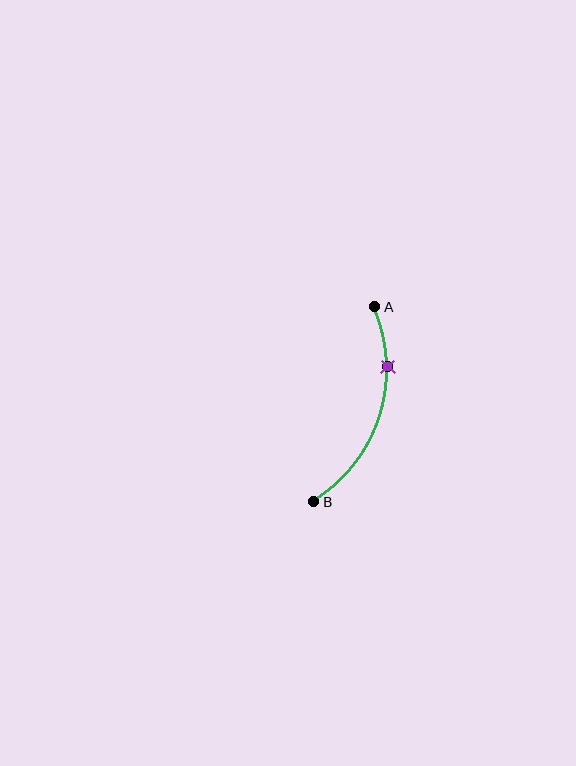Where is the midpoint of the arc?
The arc midpoint is the point on the curve farthest from the straight line joining A and B. It sits to the right of that line.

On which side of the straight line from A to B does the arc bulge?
The arc bulges to the right of the straight line connecting A and B.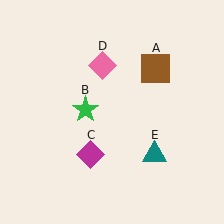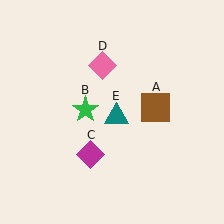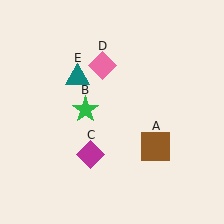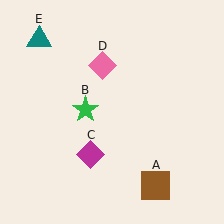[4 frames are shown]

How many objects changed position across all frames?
2 objects changed position: brown square (object A), teal triangle (object E).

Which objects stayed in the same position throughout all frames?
Green star (object B) and magenta diamond (object C) and pink diamond (object D) remained stationary.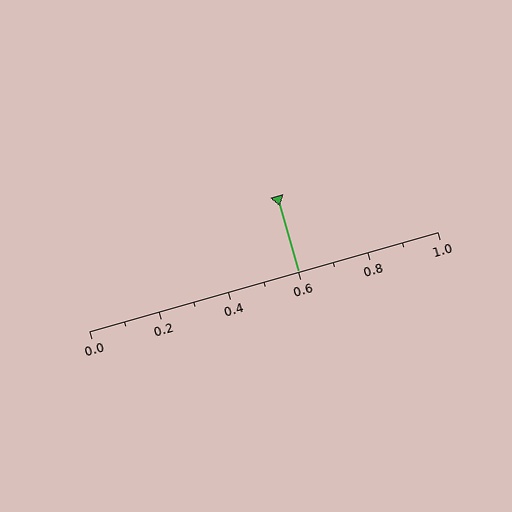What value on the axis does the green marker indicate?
The marker indicates approximately 0.6.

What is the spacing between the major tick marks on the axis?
The major ticks are spaced 0.2 apart.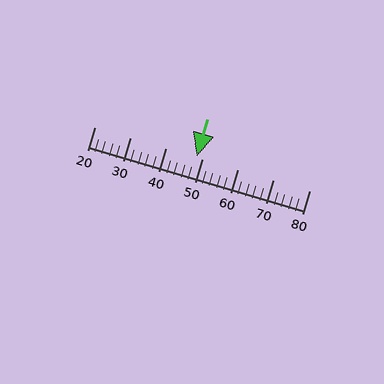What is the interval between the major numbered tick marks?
The major tick marks are spaced 10 units apart.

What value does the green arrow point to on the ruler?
The green arrow points to approximately 49.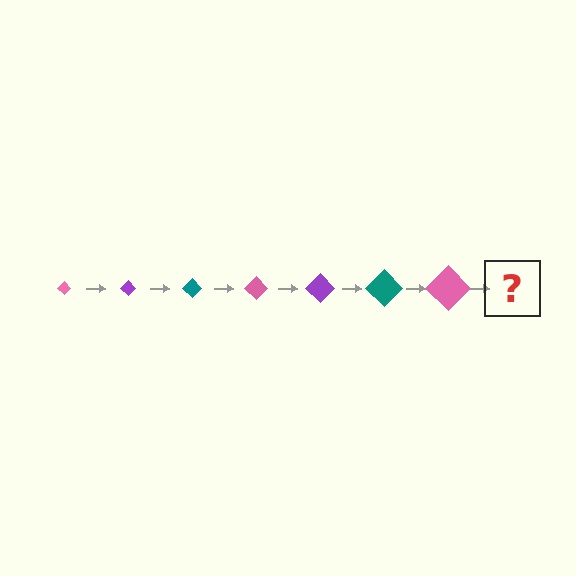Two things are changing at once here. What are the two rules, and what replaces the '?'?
The two rules are that the diamond grows larger each step and the color cycles through pink, purple, and teal. The '?' should be a purple diamond, larger than the previous one.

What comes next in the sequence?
The next element should be a purple diamond, larger than the previous one.